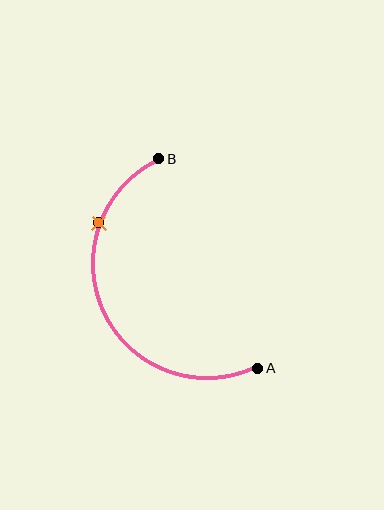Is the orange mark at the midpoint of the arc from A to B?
No. The orange mark lies on the arc but is closer to endpoint B. The arc midpoint would be at the point on the curve equidistant along the arc from both A and B.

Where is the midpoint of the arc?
The arc midpoint is the point on the curve farthest from the straight line joining A and B. It sits to the left of that line.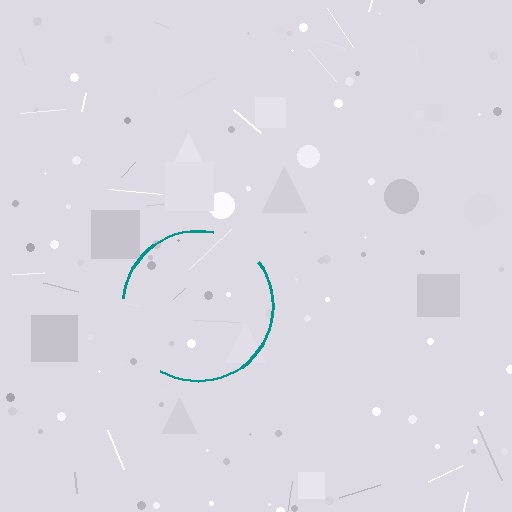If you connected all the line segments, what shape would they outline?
They would outline a circle.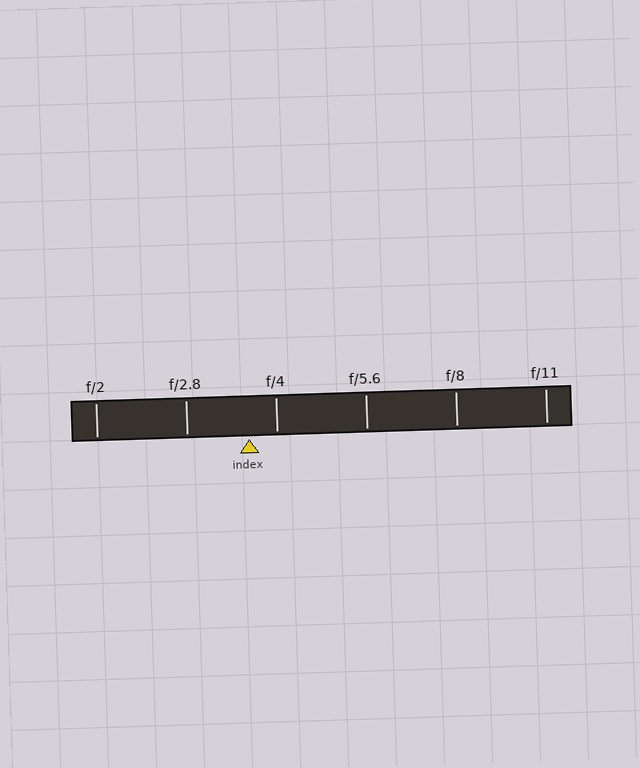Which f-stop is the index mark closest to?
The index mark is closest to f/4.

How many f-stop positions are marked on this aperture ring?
There are 6 f-stop positions marked.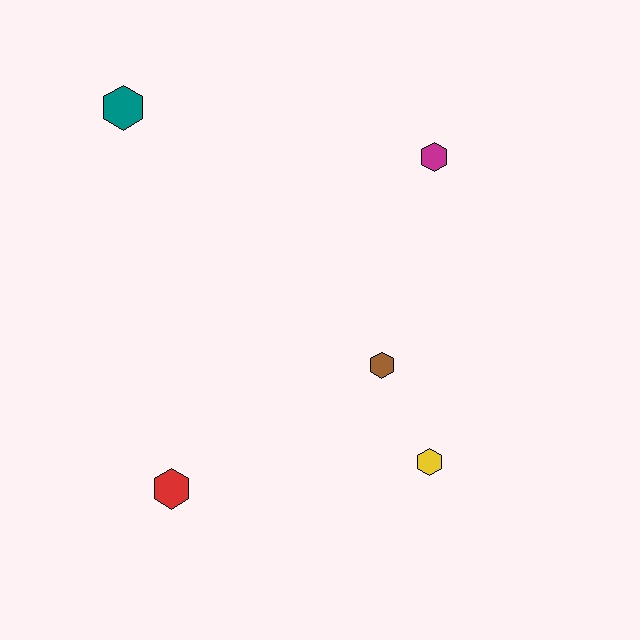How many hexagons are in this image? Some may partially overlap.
There are 5 hexagons.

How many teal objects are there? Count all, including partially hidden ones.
There is 1 teal object.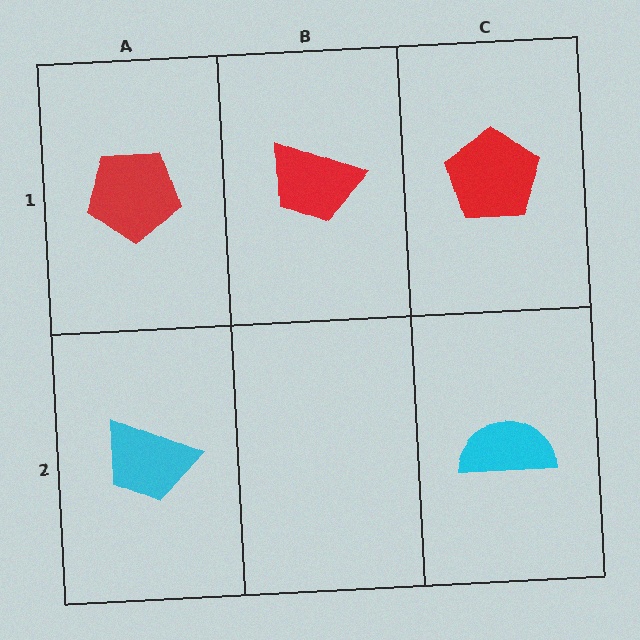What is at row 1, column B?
A red trapezoid.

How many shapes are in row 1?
3 shapes.